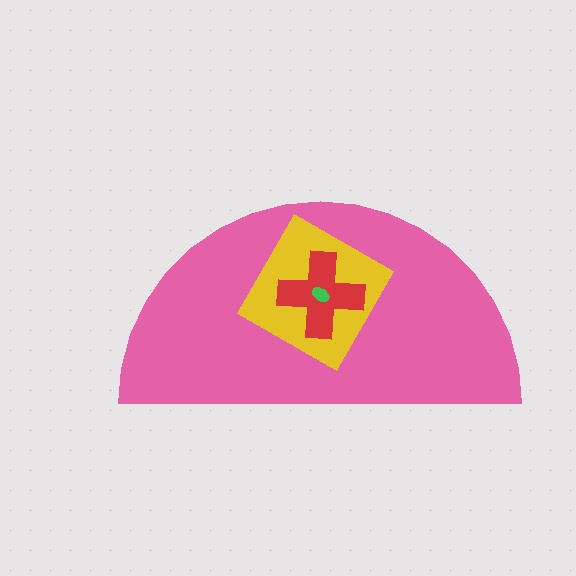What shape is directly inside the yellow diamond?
The red cross.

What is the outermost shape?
The pink semicircle.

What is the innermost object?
The green ellipse.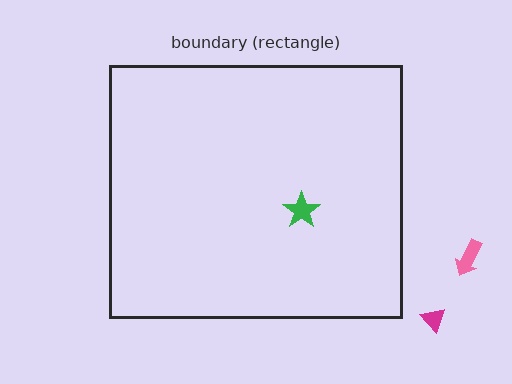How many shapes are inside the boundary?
1 inside, 2 outside.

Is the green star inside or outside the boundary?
Inside.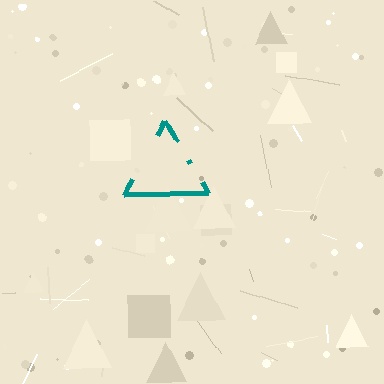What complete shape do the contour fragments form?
The contour fragments form a triangle.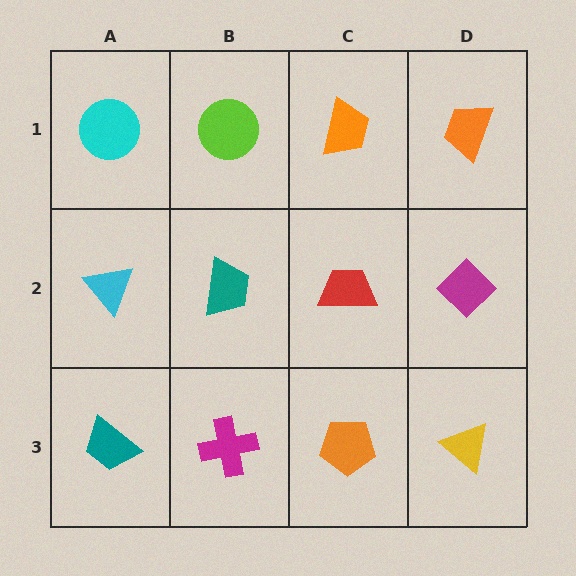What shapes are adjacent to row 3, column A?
A cyan triangle (row 2, column A), a magenta cross (row 3, column B).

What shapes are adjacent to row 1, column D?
A magenta diamond (row 2, column D), an orange trapezoid (row 1, column C).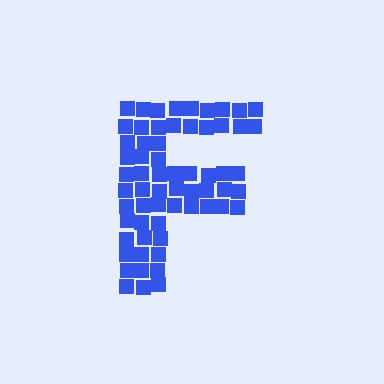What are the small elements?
The small elements are squares.